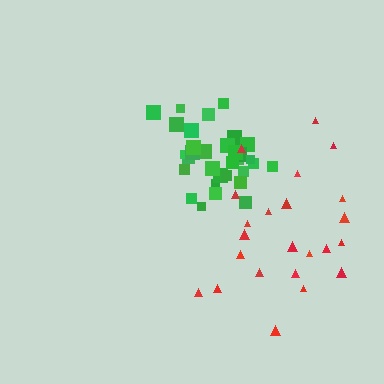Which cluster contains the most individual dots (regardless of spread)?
Green (33).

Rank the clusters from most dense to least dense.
green, red.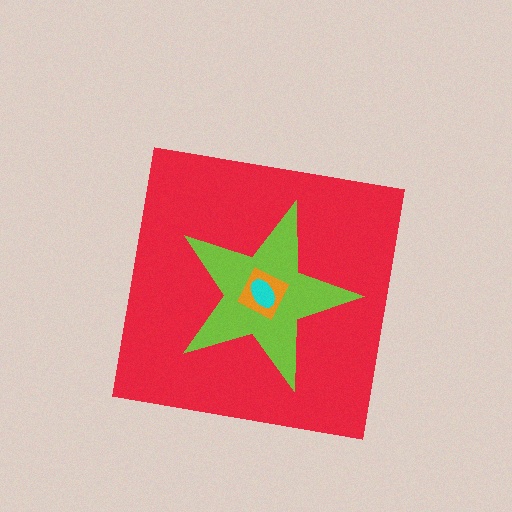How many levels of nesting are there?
4.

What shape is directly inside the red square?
The lime star.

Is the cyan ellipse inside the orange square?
Yes.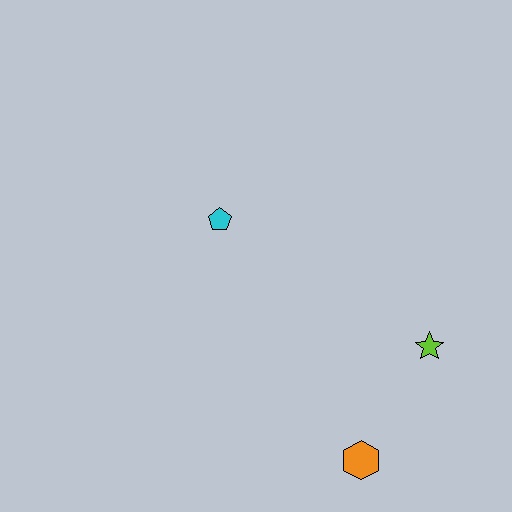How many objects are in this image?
There are 3 objects.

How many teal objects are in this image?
There are no teal objects.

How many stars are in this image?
There is 1 star.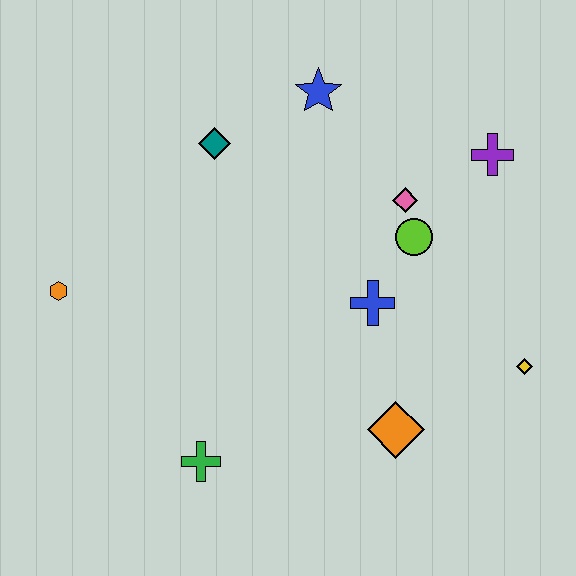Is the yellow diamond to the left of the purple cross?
No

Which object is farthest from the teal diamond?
The yellow diamond is farthest from the teal diamond.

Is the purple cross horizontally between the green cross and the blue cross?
No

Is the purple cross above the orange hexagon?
Yes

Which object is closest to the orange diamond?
The blue cross is closest to the orange diamond.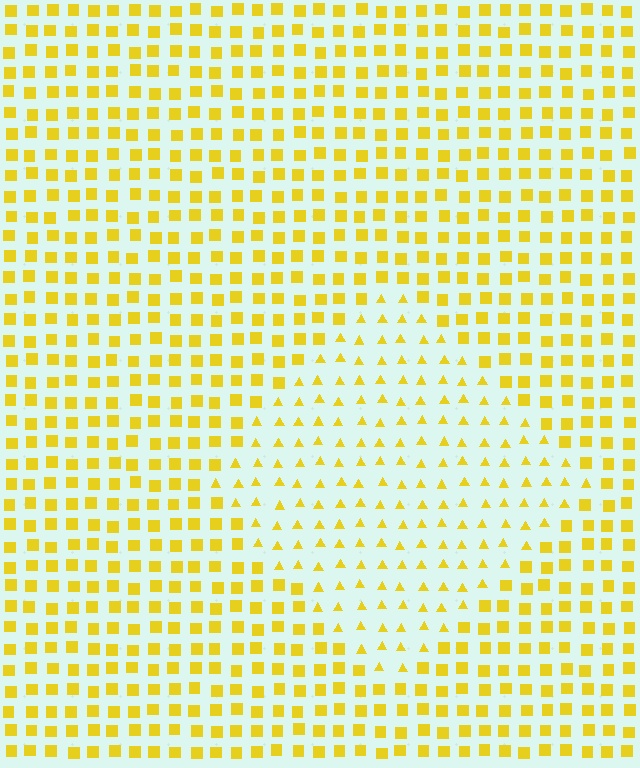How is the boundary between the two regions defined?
The boundary is defined by a change in element shape: triangles inside vs. squares outside. All elements share the same color and spacing.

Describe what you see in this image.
The image is filled with small yellow elements arranged in a uniform grid. A diamond-shaped region contains triangles, while the surrounding area contains squares. The boundary is defined purely by the change in element shape.